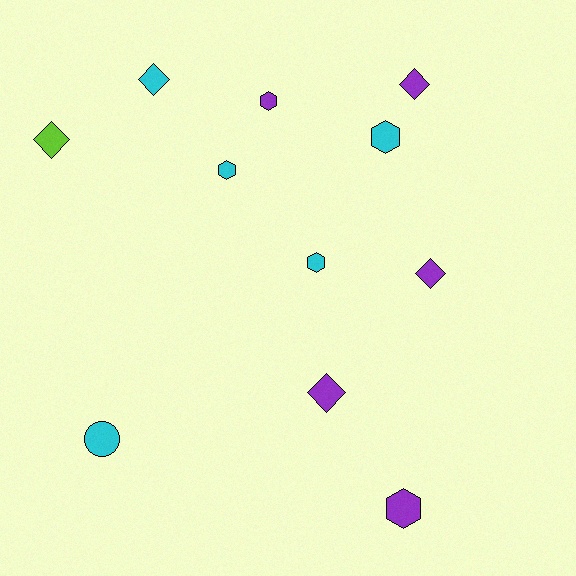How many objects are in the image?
There are 11 objects.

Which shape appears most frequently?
Diamond, with 5 objects.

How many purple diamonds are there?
There are 3 purple diamonds.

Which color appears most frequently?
Cyan, with 5 objects.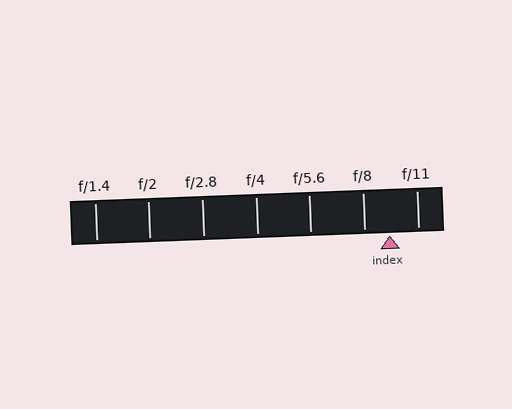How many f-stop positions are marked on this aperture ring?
There are 7 f-stop positions marked.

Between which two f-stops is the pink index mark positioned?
The index mark is between f/8 and f/11.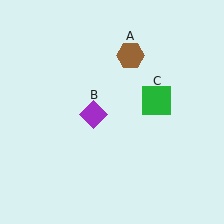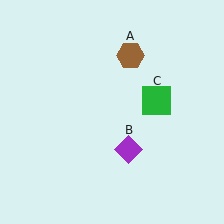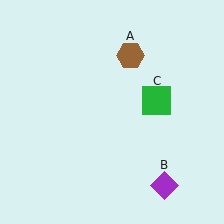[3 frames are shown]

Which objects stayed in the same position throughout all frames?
Brown hexagon (object A) and green square (object C) remained stationary.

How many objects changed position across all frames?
1 object changed position: purple diamond (object B).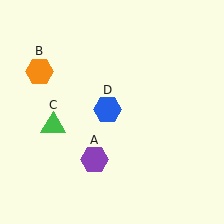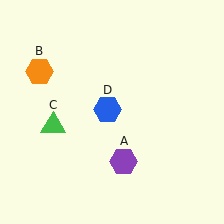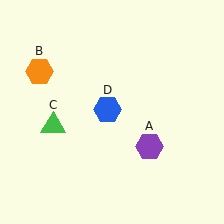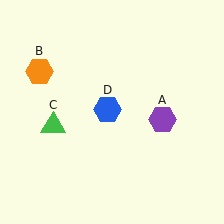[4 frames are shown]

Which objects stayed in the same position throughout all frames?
Orange hexagon (object B) and green triangle (object C) and blue hexagon (object D) remained stationary.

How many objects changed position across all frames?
1 object changed position: purple hexagon (object A).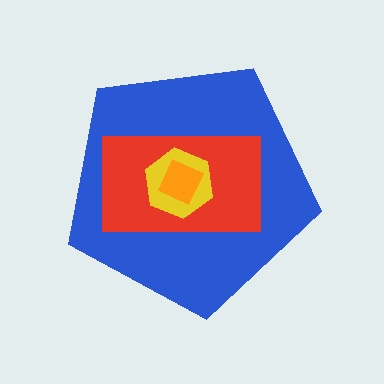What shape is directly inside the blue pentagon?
The red rectangle.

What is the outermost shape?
The blue pentagon.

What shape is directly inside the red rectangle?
The yellow hexagon.